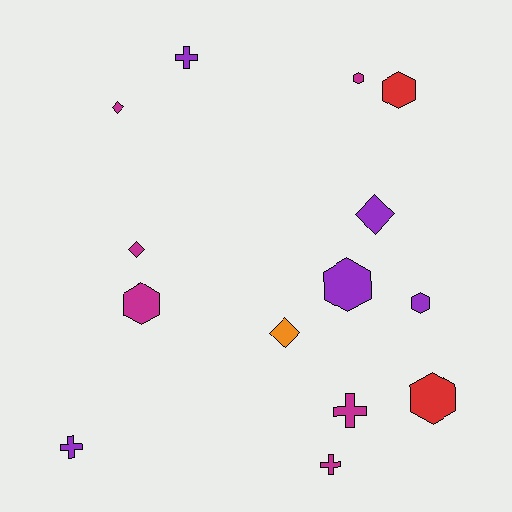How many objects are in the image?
There are 14 objects.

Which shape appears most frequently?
Hexagon, with 6 objects.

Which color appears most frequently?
Magenta, with 6 objects.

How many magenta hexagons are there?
There are 2 magenta hexagons.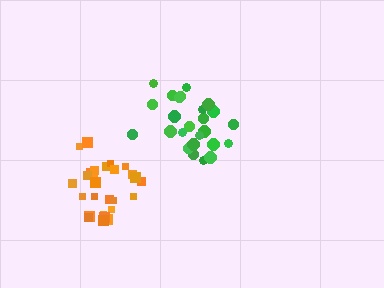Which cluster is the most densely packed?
Orange.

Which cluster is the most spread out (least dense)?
Green.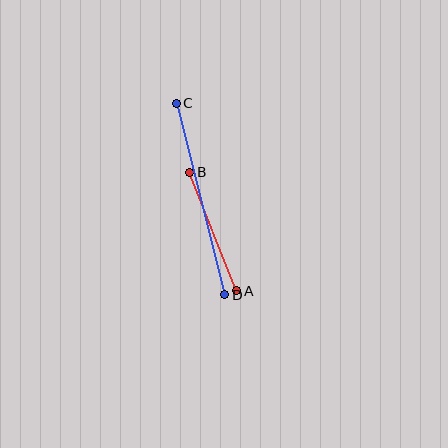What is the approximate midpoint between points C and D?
The midpoint is at approximately (201, 199) pixels.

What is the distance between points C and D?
The distance is approximately 197 pixels.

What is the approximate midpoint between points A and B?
The midpoint is at approximately (213, 231) pixels.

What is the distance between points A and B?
The distance is approximately 128 pixels.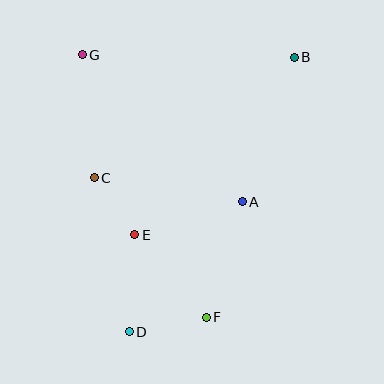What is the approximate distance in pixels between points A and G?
The distance between A and G is approximately 217 pixels.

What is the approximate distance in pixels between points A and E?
The distance between A and E is approximately 113 pixels.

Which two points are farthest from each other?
Points B and D are farthest from each other.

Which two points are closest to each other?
Points C and E are closest to each other.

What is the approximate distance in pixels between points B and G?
The distance between B and G is approximately 212 pixels.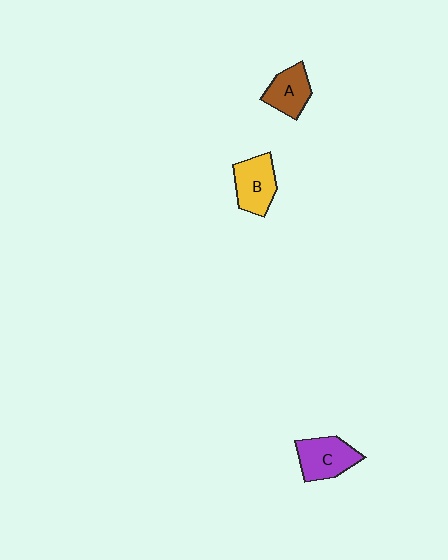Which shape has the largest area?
Shape C (purple).